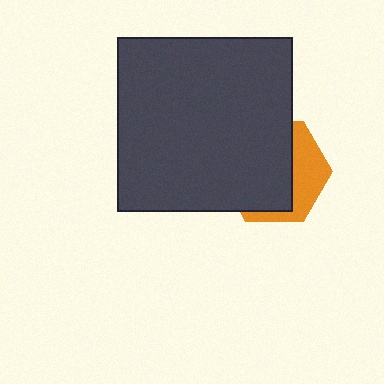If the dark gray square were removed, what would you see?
You would see the complete orange hexagon.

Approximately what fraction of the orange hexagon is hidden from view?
Roughly 66% of the orange hexagon is hidden behind the dark gray square.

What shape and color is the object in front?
The object in front is a dark gray square.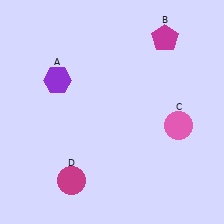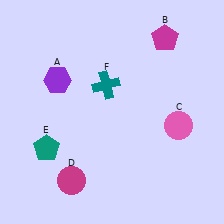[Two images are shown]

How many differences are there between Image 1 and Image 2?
There are 2 differences between the two images.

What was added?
A teal pentagon (E), a teal cross (F) were added in Image 2.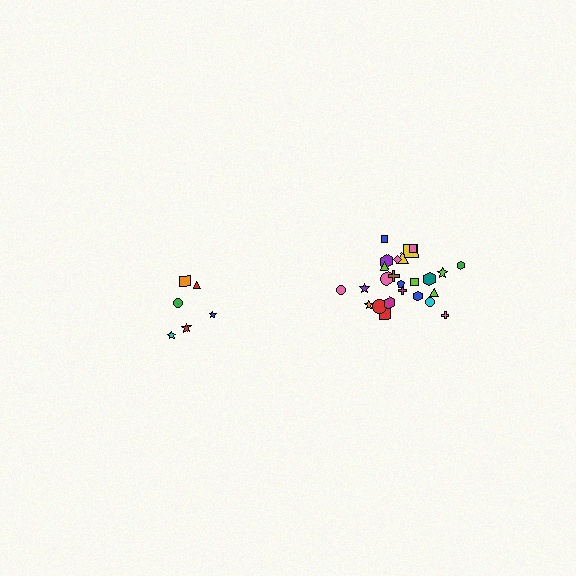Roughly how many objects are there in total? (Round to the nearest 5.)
Roughly 30 objects in total.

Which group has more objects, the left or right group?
The right group.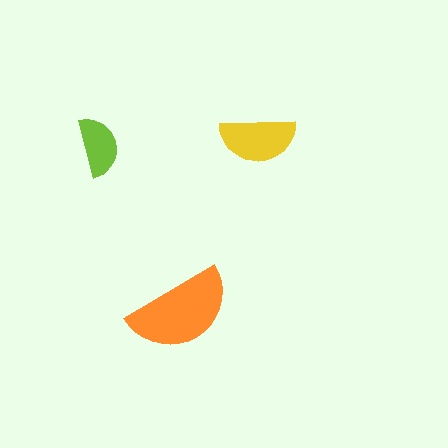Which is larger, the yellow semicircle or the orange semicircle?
The orange one.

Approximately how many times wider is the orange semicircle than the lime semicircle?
About 2 times wider.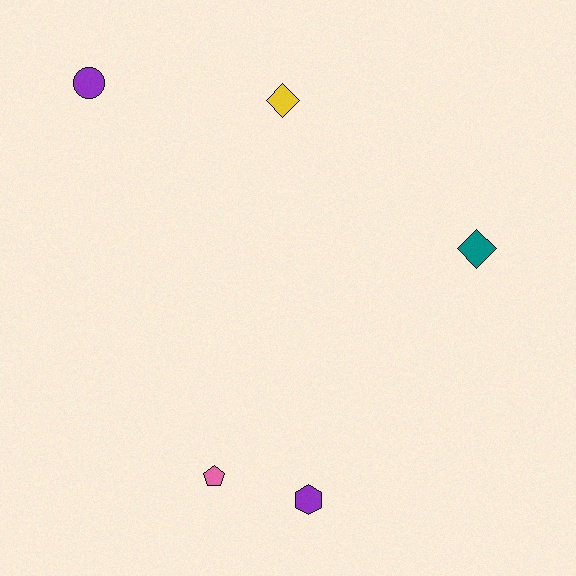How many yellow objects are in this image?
There is 1 yellow object.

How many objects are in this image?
There are 5 objects.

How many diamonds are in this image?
There are 2 diamonds.